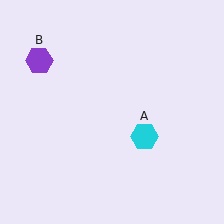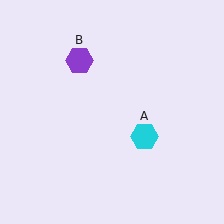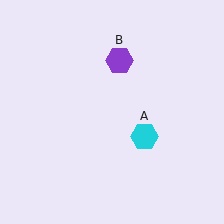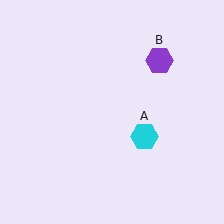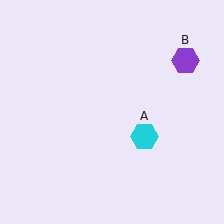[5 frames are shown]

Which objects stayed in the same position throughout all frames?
Cyan hexagon (object A) remained stationary.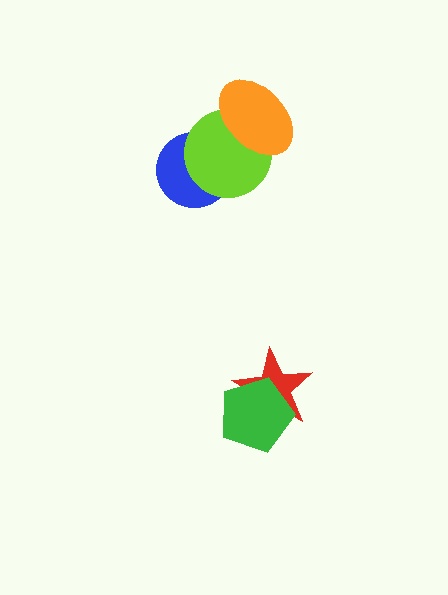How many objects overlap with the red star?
1 object overlaps with the red star.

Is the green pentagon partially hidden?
No, no other shape covers it.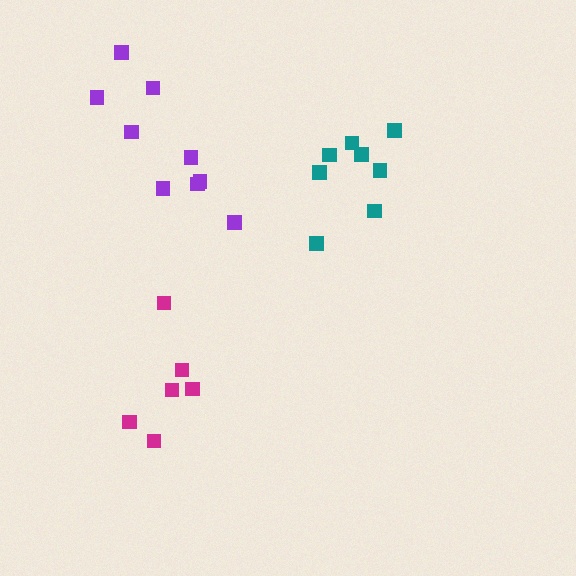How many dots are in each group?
Group 1: 9 dots, Group 2: 6 dots, Group 3: 8 dots (23 total).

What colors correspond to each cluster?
The clusters are colored: purple, magenta, teal.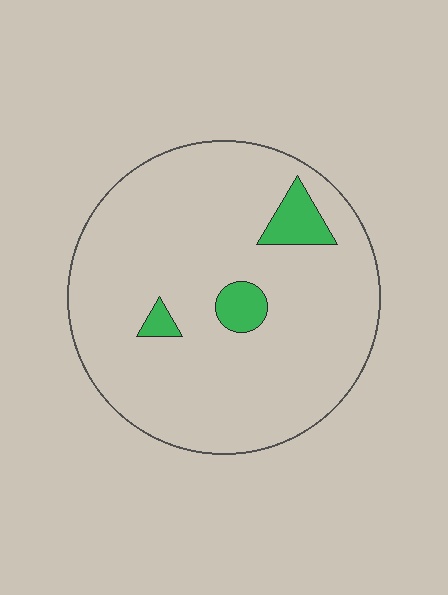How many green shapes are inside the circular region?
3.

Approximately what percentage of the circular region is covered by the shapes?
Approximately 10%.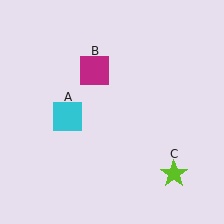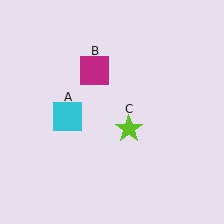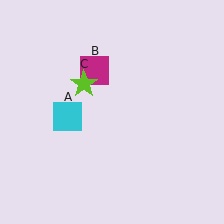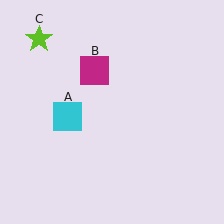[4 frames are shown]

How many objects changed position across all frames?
1 object changed position: lime star (object C).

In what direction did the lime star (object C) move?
The lime star (object C) moved up and to the left.